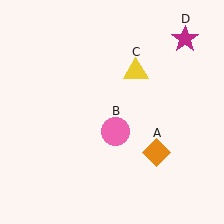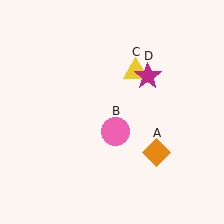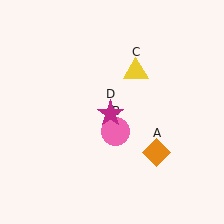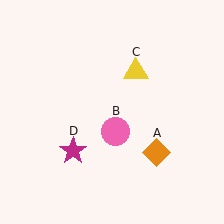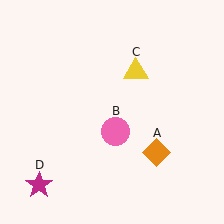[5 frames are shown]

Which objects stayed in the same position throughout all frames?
Orange diamond (object A) and pink circle (object B) and yellow triangle (object C) remained stationary.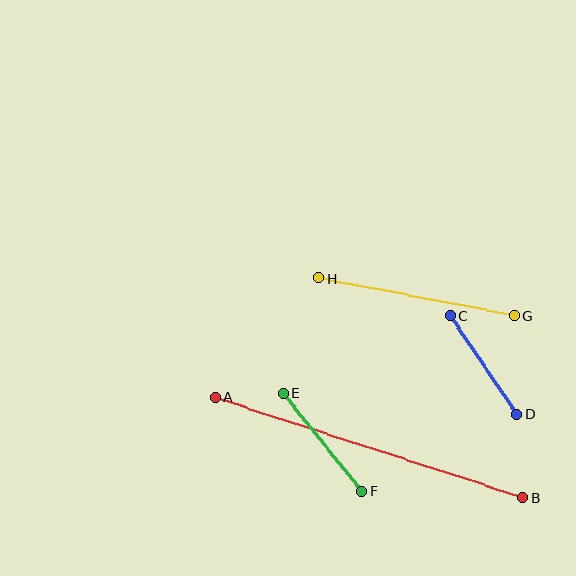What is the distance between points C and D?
The distance is approximately 119 pixels.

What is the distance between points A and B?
The distance is approximately 324 pixels.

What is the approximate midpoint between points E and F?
The midpoint is at approximately (323, 442) pixels.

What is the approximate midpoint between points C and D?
The midpoint is at approximately (484, 365) pixels.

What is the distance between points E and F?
The distance is approximately 126 pixels.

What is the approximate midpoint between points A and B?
The midpoint is at approximately (369, 448) pixels.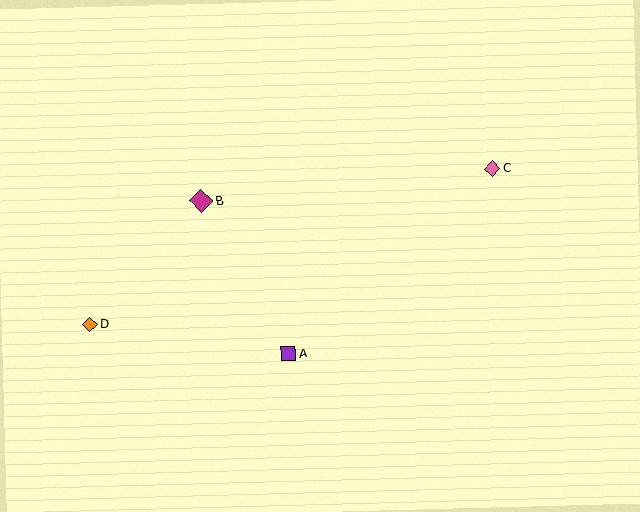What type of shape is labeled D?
Shape D is an orange diamond.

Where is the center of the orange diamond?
The center of the orange diamond is at (90, 325).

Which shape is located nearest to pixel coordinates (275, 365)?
The purple square (labeled A) at (288, 353) is nearest to that location.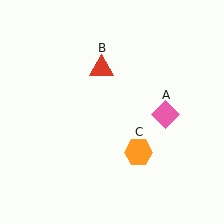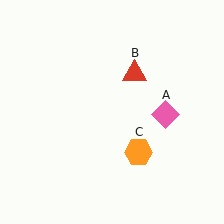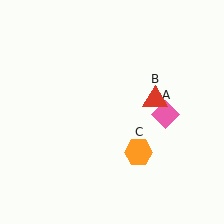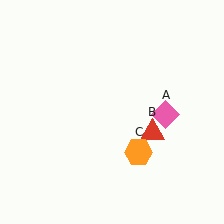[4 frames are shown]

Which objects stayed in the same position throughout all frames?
Pink diamond (object A) and orange hexagon (object C) remained stationary.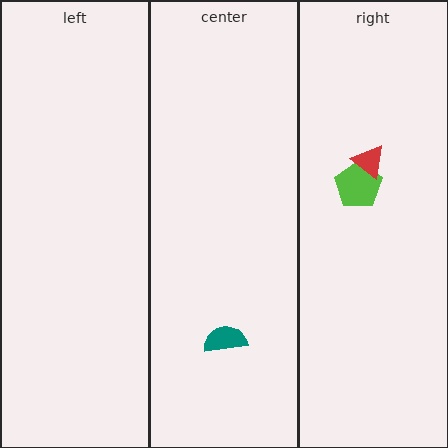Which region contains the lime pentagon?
The right region.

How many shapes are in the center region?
1.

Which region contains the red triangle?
The right region.